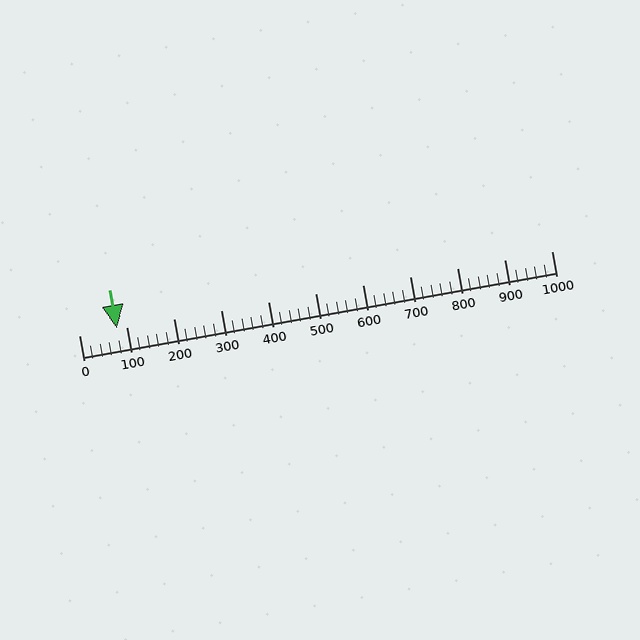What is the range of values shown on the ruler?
The ruler shows values from 0 to 1000.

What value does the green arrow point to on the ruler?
The green arrow points to approximately 80.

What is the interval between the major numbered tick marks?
The major tick marks are spaced 100 units apart.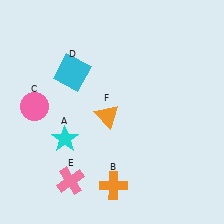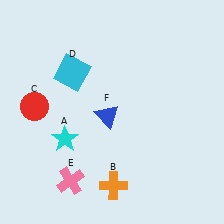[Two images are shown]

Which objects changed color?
C changed from pink to red. F changed from orange to blue.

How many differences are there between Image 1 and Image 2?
There are 2 differences between the two images.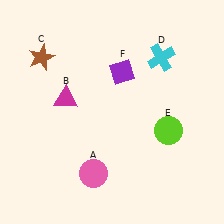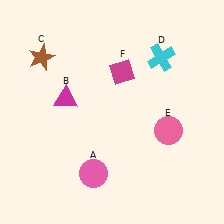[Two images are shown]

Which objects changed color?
E changed from lime to pink. F changed from purple to magenta.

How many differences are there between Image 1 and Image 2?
There are 2 differences between the two images.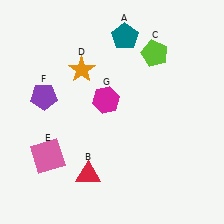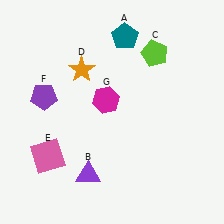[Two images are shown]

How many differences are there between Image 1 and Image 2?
There is 1 difference between the two images.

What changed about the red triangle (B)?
In Image 1, B is red. In Image 2, it changed to purple.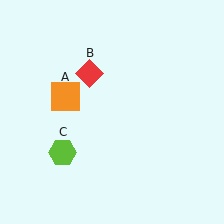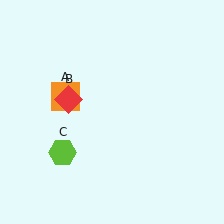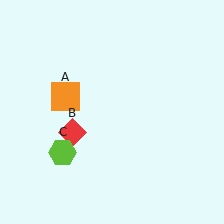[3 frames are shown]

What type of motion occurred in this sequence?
The red diamond (object B) rotated counterclockwise around the center of the scene.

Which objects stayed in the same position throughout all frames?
Orange square (object A) and lime hexagon (object C) remained stationary.